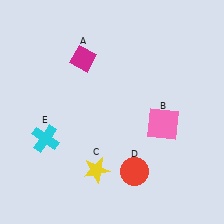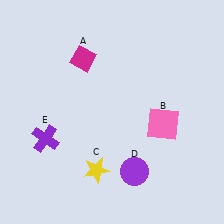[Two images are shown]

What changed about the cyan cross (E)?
In Image 1, E is cyan. In Image 2, it changed to purple.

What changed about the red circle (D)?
In Image 1, D is red. In Image 2, it changed to purple.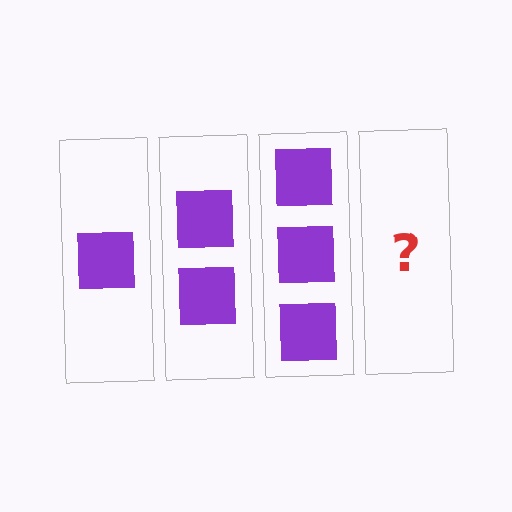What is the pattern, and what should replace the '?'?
The pattern is that each step adds one more square. The '?' should be 4 squares.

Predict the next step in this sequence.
The next step is 4 squares.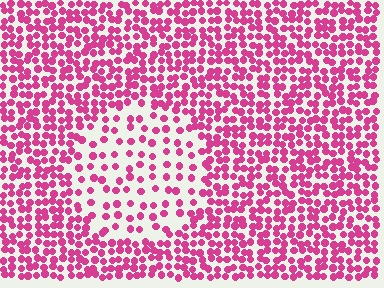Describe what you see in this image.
The image contains small magenta elements arranged at two different densities. A circle-shaped region is visible where the elements are less densely packed than the surrounding area.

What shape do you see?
I see a circle.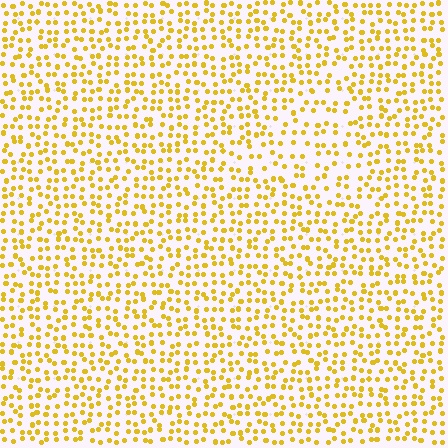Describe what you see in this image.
The image contains small yellow elements arranged at two different densities. A triangle-shaped region is visible where the elements are less densely packed than the surrounding area.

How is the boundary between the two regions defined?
The boundary is defined by a change in element density (approximately 1.5x ratio). All elements are the same color, size, and shape.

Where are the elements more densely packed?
The elements are more densely packed outside the triangle boundary.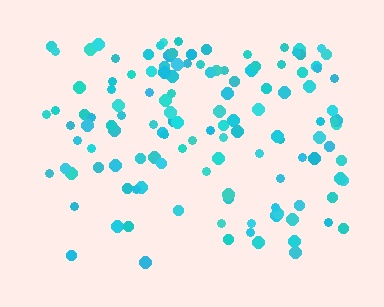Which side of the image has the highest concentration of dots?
The top.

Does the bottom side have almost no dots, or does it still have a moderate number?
Still a moderate number, just noticeably fewer than the top.